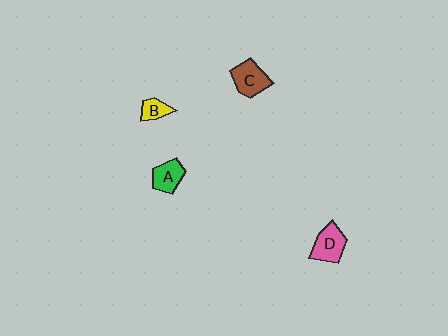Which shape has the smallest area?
Shape B (yellow).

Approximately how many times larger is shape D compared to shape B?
Approximately 1.9 times.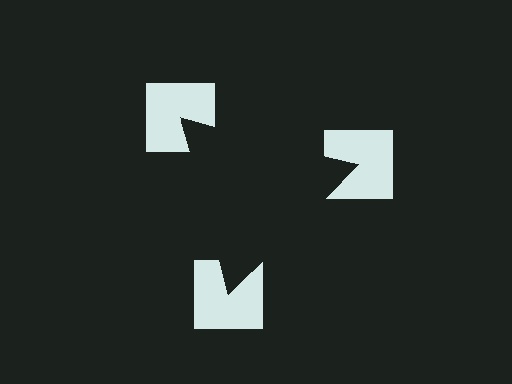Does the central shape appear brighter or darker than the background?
It typically appears slightly darker than the background, even though no actual brightness change is drawn.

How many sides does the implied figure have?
3 sides.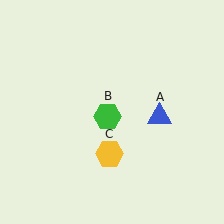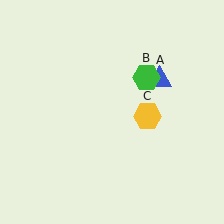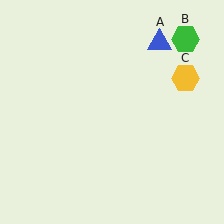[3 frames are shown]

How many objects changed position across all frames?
3 objects changed position: blue triangle (object A), green hexagon (object B), yellow hexagon (object C).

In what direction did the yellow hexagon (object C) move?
The yellow hexagon (object C) moved up and to the right.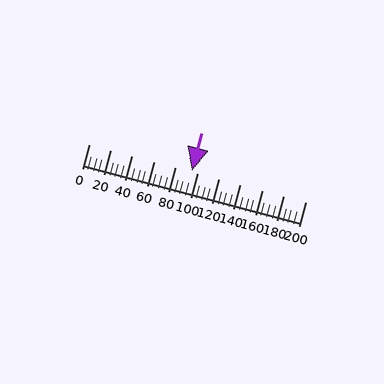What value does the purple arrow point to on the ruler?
The purple arrow points to approximately 95.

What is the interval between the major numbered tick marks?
The major tick marks are spaced 20 units apart.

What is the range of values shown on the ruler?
The ruler shows values from 0 to 200.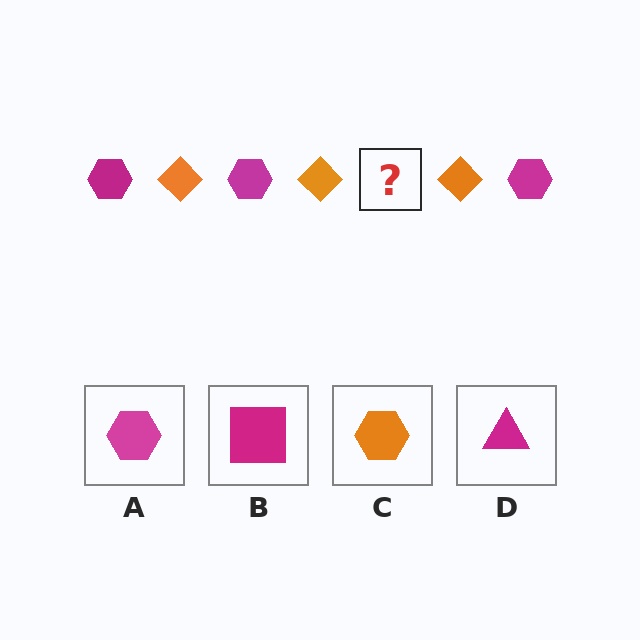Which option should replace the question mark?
Option A.